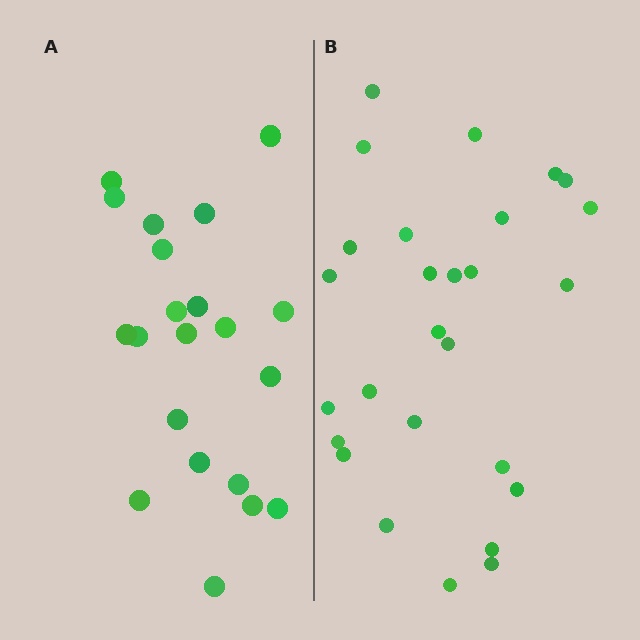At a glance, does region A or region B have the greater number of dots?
Region B (the right region) has more dots.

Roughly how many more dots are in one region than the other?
Region B has about 6 more dots than region A.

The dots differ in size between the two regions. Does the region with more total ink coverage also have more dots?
No. Region A has more total ink coverage because its dots are larger, but region B actually contains more individual dots. Total area can be misleading — the number of items is what matters here.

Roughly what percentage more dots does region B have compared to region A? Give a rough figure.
About 30% more.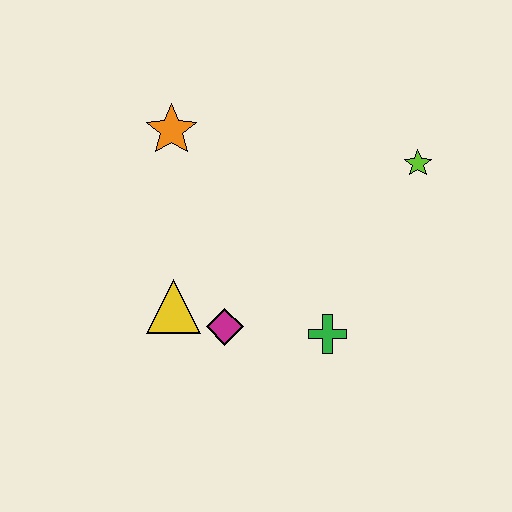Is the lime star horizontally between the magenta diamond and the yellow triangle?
No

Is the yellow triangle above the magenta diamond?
Yes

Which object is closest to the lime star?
The green cross is closest to the lime star.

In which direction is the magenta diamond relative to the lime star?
The magenta diamond is to the left of the lime star.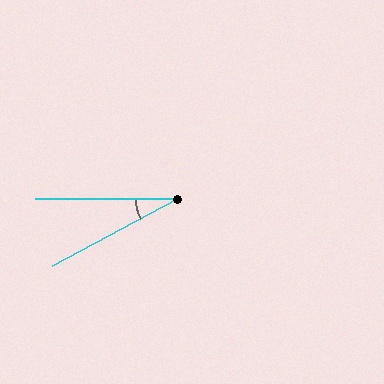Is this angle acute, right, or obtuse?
It is acute.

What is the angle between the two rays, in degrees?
Approximately 28 degrees.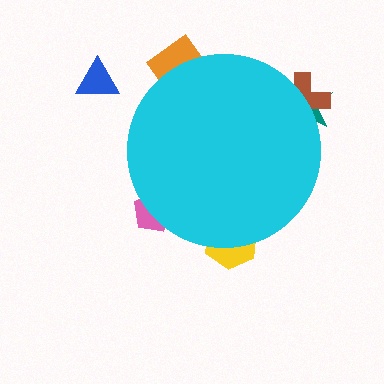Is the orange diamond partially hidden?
Yes, the orange diamond is partially hidden behind the cyan circle.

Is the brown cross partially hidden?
Yes, the brown cross is partially hidden behind the cyan circle.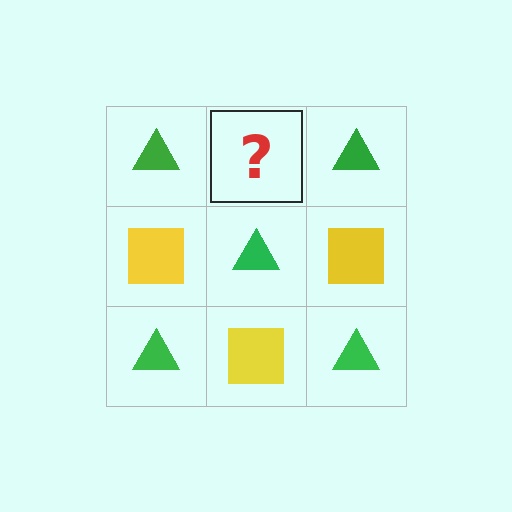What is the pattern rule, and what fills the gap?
The rule is that it alternates green triangle and yellow square in a checkerboard pattern. The gap should be filled with a yellow square.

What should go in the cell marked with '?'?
The missing cell should contain a yellow square.